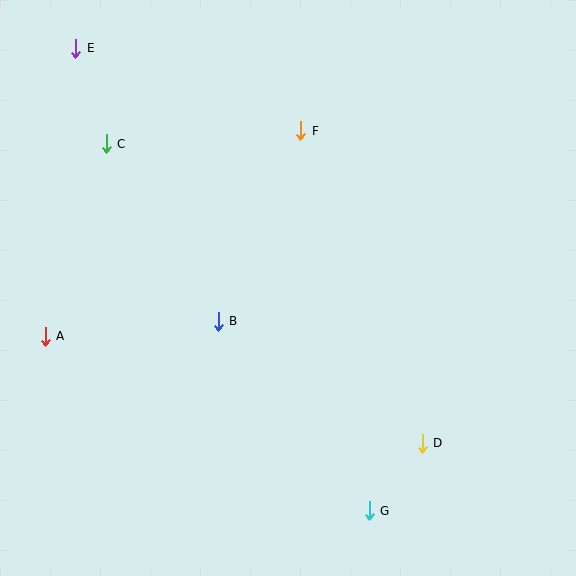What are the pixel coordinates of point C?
Point C is at (106, 144).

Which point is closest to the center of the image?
Point B at (218, 321) is closest to the center.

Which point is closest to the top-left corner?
Point E is closest to the top-left corner.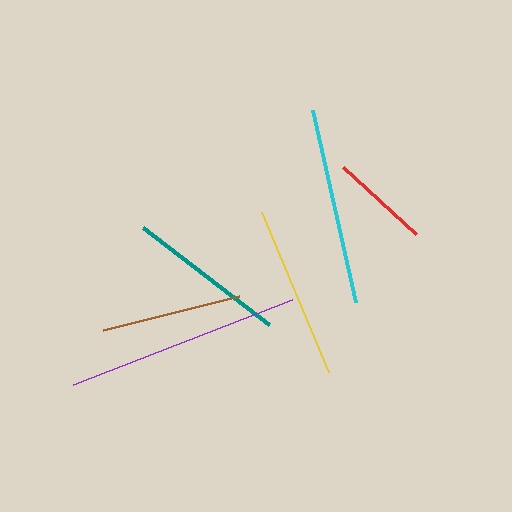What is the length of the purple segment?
The purple segment is approximately 234 pixels long.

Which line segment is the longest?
The purple line is the longest at approximately 234 pixels.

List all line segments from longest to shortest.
From longest to shortest: purple, cyan, yellow, teal, brown, red.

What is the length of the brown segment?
The brown segment is approximately 140 pixels long.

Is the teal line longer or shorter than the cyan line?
The cyan line is longer than the teal line.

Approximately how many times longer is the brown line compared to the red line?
The brown line is approximately 1.4 times the length of the red line.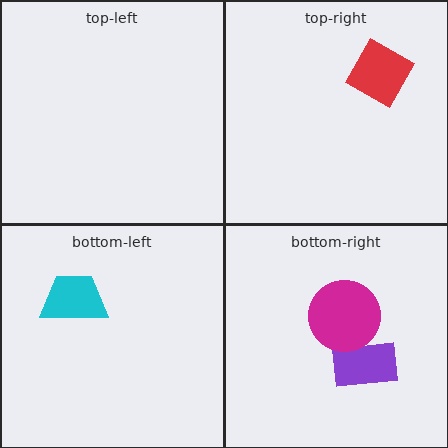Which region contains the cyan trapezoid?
The bottom-left region.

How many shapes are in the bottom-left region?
1.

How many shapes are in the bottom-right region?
2.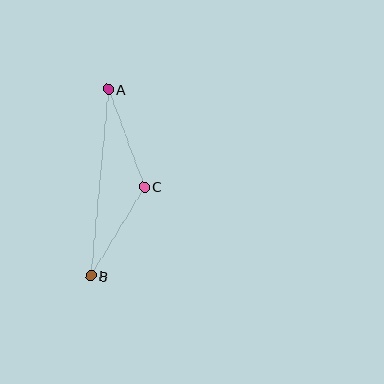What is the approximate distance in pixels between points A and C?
The distance between A and C is approximately 104 pixels.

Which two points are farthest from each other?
Points A and B are farthest from each other.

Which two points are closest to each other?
Points B and C are closest to each other.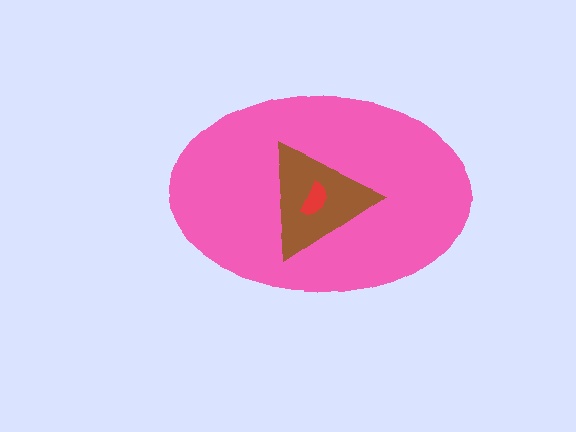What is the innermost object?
The red semicircle.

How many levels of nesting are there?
3.